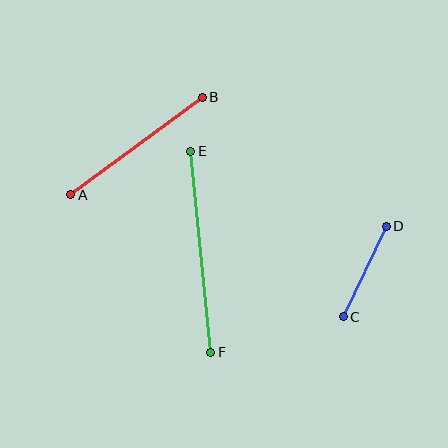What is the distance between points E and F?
The distance is approximately 202 pixels.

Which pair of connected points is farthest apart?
Points E and F are farthest apart.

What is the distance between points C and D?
The distance is approximately 100 pixels.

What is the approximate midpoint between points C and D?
The midpoint is at approximately (365, 272) pixels.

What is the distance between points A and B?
The distance is approximately 164 pixels.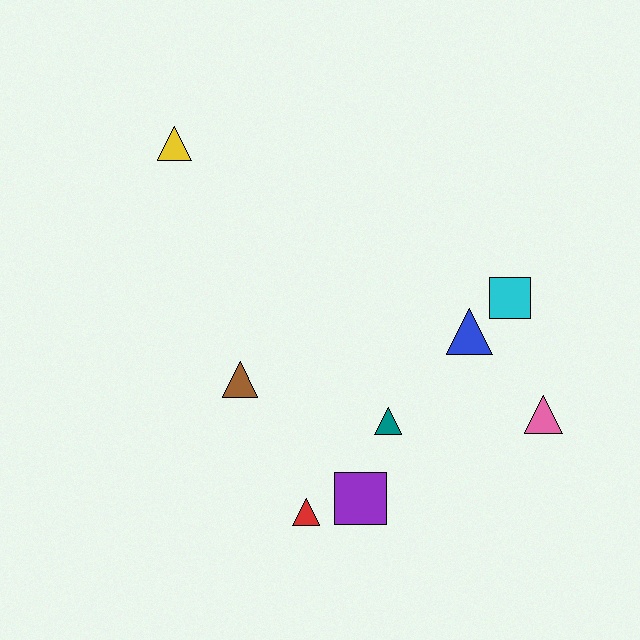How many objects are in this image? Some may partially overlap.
There are 8 objects.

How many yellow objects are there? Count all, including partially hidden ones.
There is 1 yellow object.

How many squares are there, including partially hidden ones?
There are 2 squares.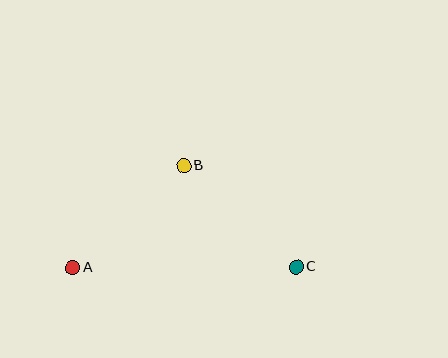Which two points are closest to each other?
Points A and B are closest to each other.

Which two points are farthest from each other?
Points A and C are farthest from each other.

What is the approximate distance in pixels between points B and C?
The distance between B and C is approximately 151 pixels.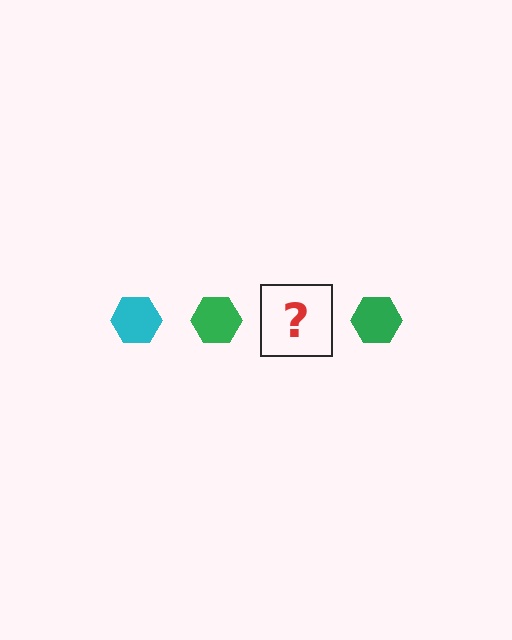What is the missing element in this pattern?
The missing element is a cyan hexagon.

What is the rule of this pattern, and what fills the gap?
The rule is that the pattern cycles through cyan, green hexagons. The gap should be filled with a cyan hexagon.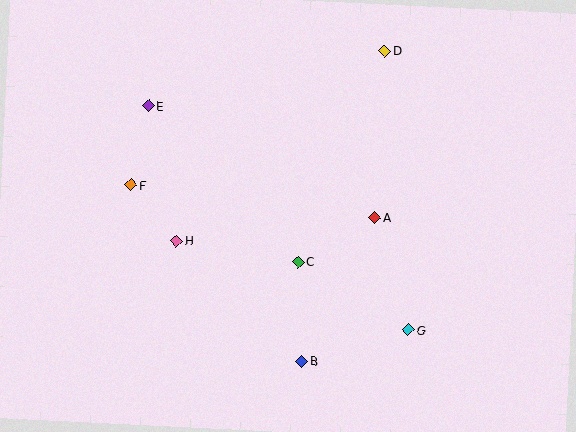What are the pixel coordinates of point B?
Point B is at (301, 361).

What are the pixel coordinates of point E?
Point E is at (148, 106).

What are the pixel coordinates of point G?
Point G is at (408, 330).